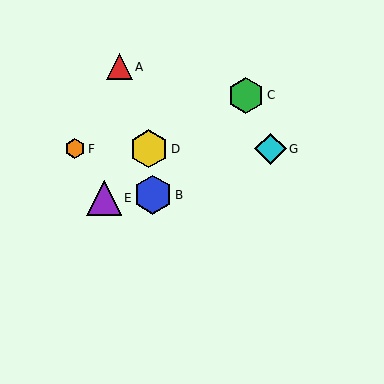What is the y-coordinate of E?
Object E is at y≈198.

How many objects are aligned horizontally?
3 objects (D, F, G) are aligned horizontally.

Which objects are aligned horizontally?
Objects D, F, G are aligned horizontally.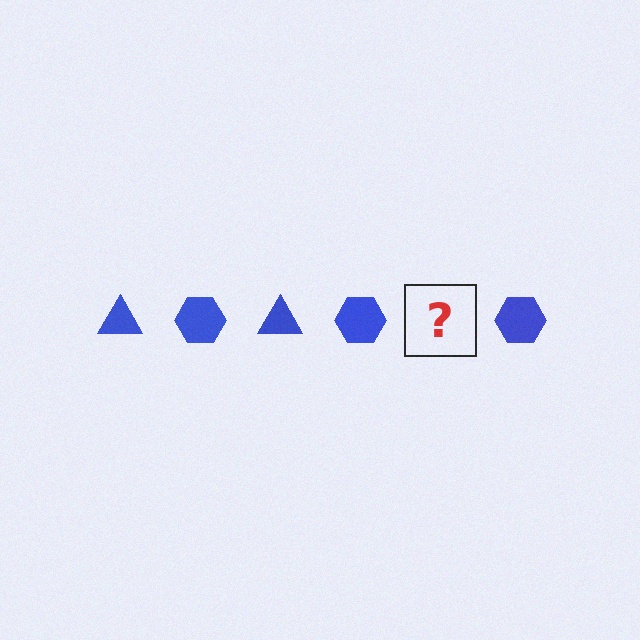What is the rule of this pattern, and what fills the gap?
The rule is that the pattern cycles through triangle, hexagon shapes in blue. The gap should be filled with a blue triangle.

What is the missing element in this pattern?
The missing element is a blue triangle.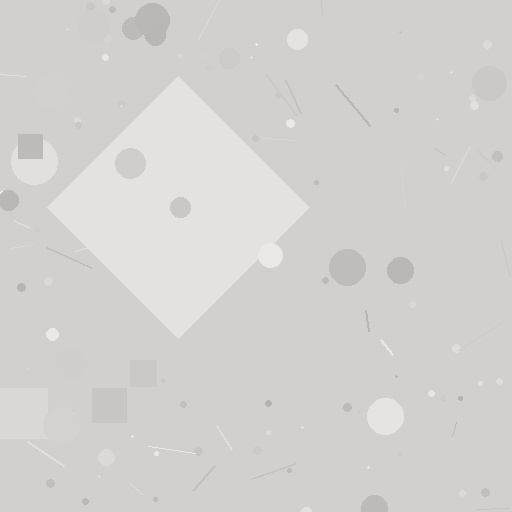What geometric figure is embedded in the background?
A diamond is embedded in the background.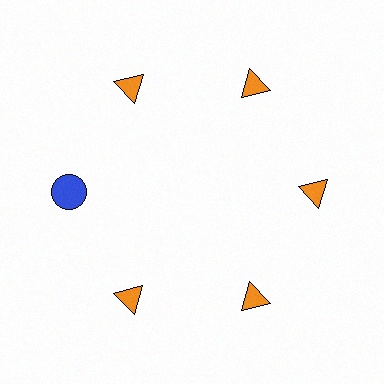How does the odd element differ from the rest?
It differs in both color (blue instead of orange) and shape (circle instead of triangle).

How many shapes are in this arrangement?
There are 6 shapes arranged in a ring pattern.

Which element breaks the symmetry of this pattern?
The blue circle at roughly the 9 o'clock position breaks the symmetry. All other shapes are orange triangles.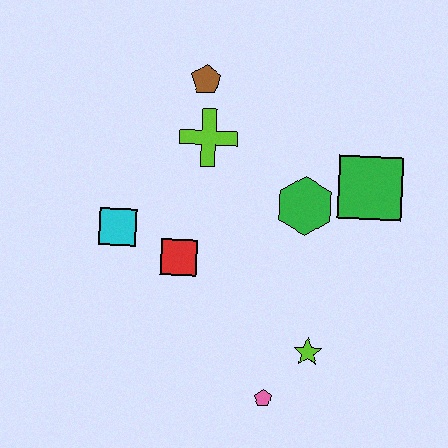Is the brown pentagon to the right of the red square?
Yes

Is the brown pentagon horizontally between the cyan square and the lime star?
Yes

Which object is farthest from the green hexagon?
The pink pentagon is farthest from the green hexagon.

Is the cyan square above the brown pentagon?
No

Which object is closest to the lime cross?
The brown pentagon is closest to the lime cross.